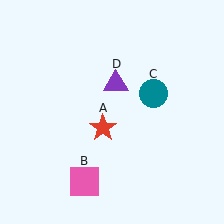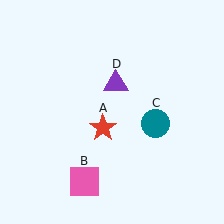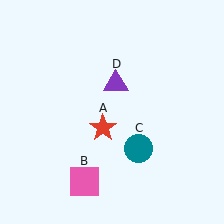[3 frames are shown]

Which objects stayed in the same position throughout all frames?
Red star (object A) and pink square (object B) and purple triangle (object D) remained stationary.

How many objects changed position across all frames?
1 object changed position: teal circle (object C).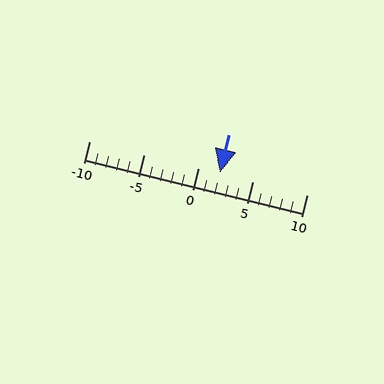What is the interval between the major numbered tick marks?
The major tick marks are spaced 5 units apart.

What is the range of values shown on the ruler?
The ruler shows values from -10 to 10.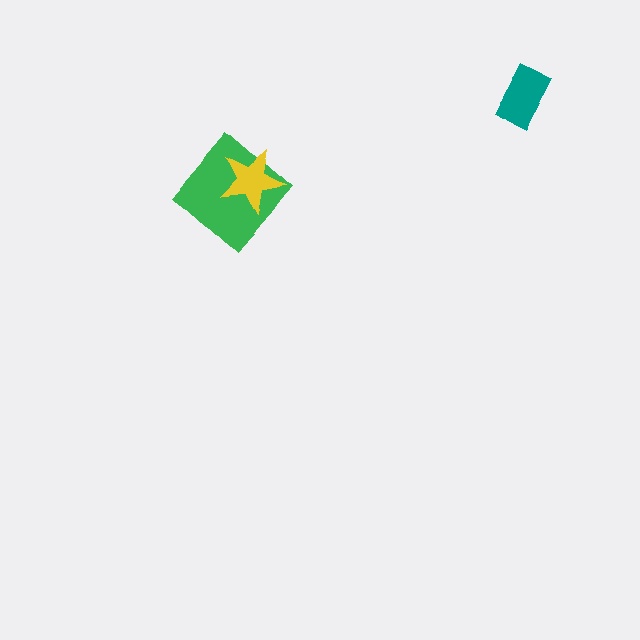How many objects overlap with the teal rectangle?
0 objects overlap with the teal rectangle.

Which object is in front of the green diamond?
The yellow star is in front of the green diamond.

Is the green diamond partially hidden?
Yes, it is partially covered by another shape.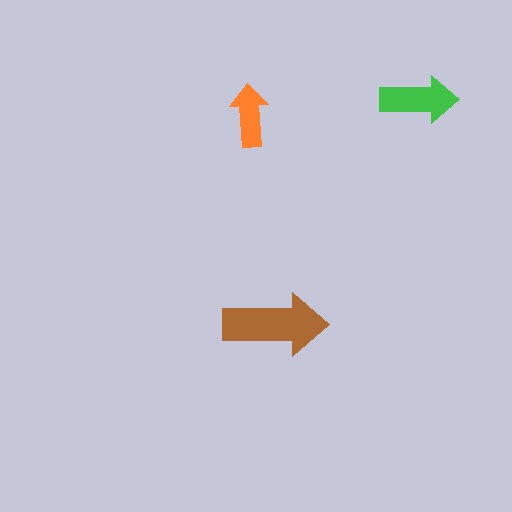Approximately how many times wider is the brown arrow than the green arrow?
About 1.5 times wider.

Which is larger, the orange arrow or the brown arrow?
The brown one.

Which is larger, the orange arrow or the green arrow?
The green one.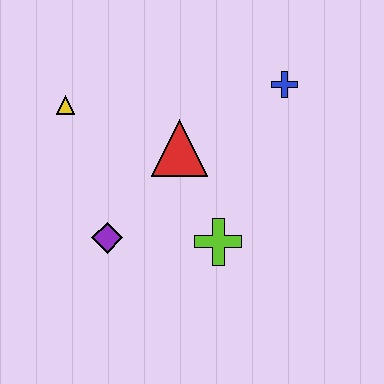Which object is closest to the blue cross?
The red triangle is closest to the blue cross.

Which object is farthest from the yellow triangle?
The blue cross is farthest from the yellow triangle.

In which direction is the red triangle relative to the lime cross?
The red triangle is above the lime cross.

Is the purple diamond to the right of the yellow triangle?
Yes